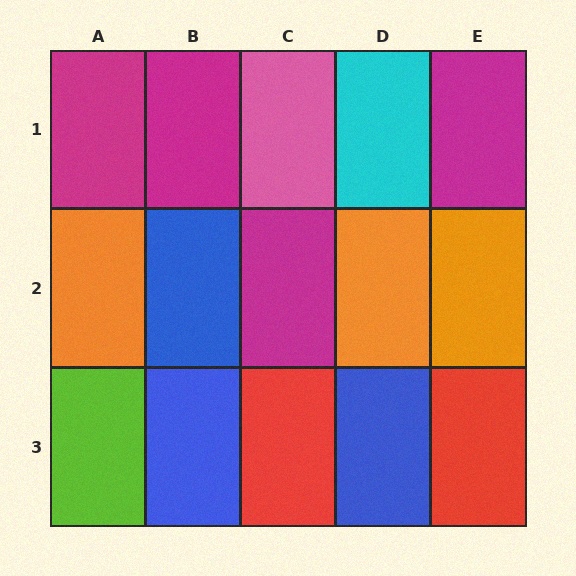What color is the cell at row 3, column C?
Red.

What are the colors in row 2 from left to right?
Orange, blue, magenta, orange, orange.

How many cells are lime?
1 cell is lime.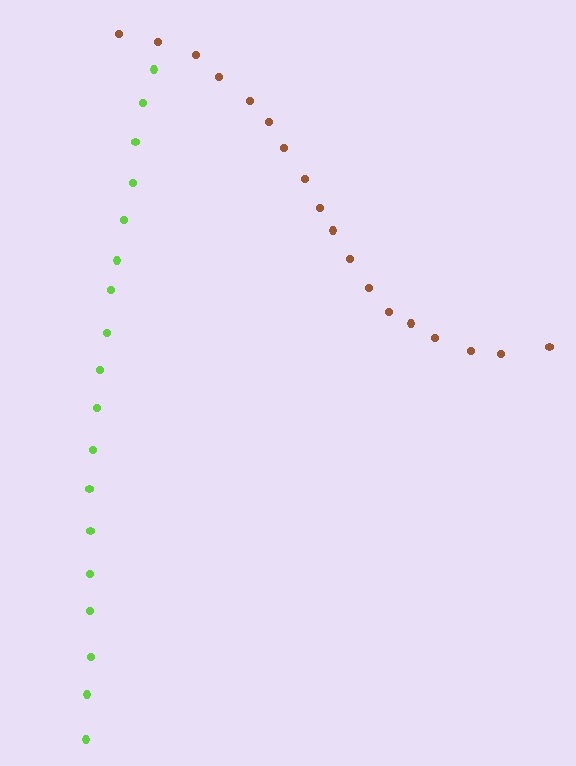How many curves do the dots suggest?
There are 2 distinct paths.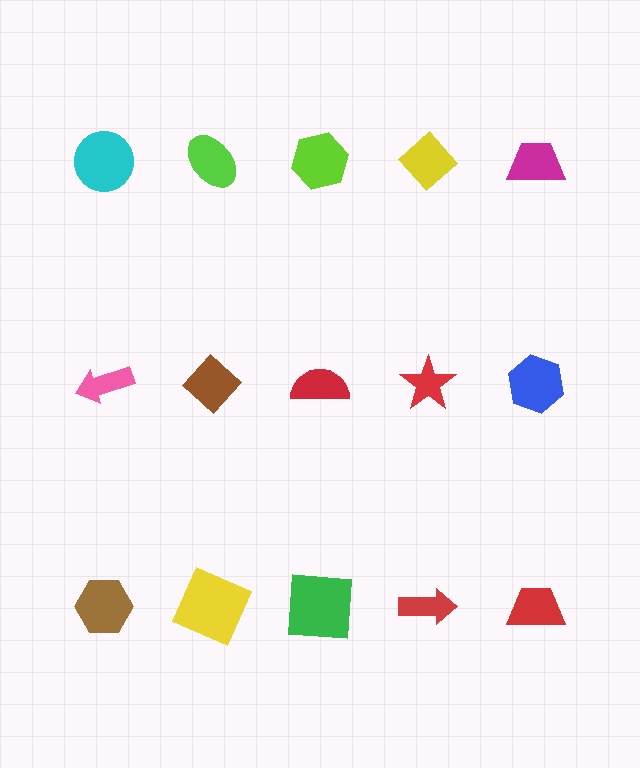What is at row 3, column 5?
A red trapezoid.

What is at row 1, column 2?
A lime ellipse.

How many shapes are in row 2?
5 shapes.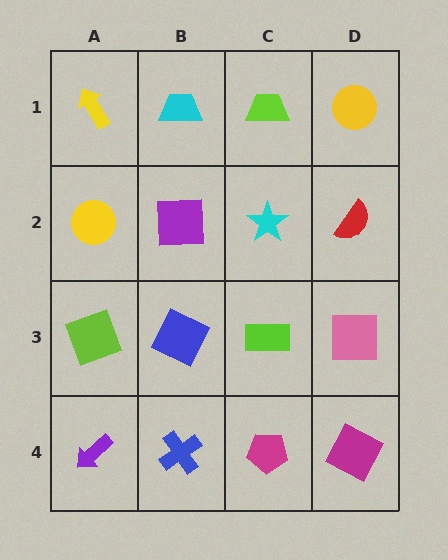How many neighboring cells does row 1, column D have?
2.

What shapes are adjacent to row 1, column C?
A cyan star (row 2, column C), a cyan trapezoid (row 1, column B), a yellow circle (row 1, column D).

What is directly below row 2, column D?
A pink square.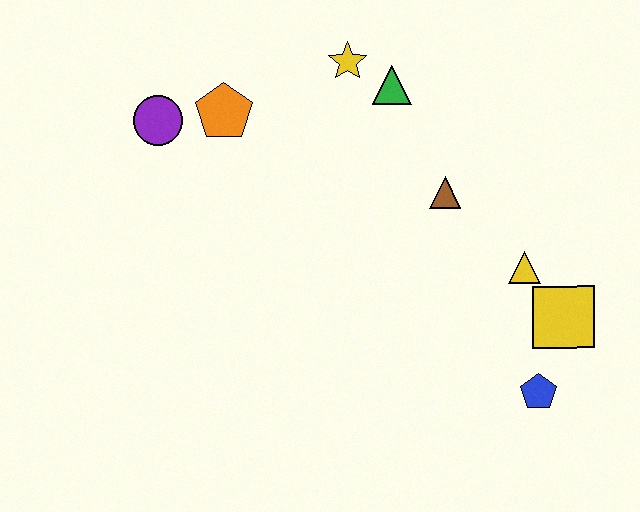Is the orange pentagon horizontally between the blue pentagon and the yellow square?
No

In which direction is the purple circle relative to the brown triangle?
The purple circle is to the left of the brown triangle.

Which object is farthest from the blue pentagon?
The purple circle is farthest from the blue pentagon.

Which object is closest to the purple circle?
The orange pentagon is closest to the purple circle.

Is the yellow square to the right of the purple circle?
Yes